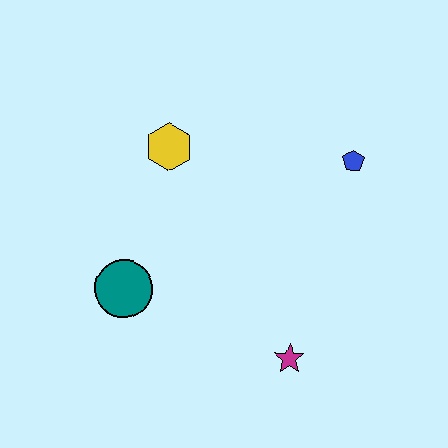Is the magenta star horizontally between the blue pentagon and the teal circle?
Yes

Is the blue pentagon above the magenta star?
Yes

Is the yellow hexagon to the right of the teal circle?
Yes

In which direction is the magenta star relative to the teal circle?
The magenta star is to the right of the teal circle.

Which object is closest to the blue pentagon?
The yellow hexagon is closest to the blue pentagon.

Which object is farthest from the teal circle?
The blue pentagon is farthest from the teal circle.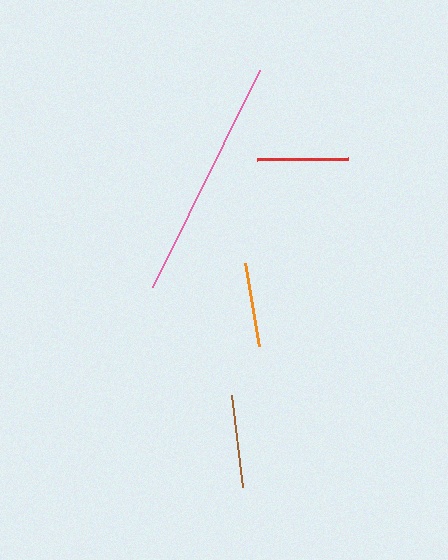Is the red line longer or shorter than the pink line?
The pink line is longer than the red line.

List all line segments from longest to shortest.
From longest to shortest: pink, brown, red, orange.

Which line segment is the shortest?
The orange line is the shortest at approximately 83 pixels.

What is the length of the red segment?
The red segment is approximately 91 pixels long.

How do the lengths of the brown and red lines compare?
The brown and red lines are approximately the same length.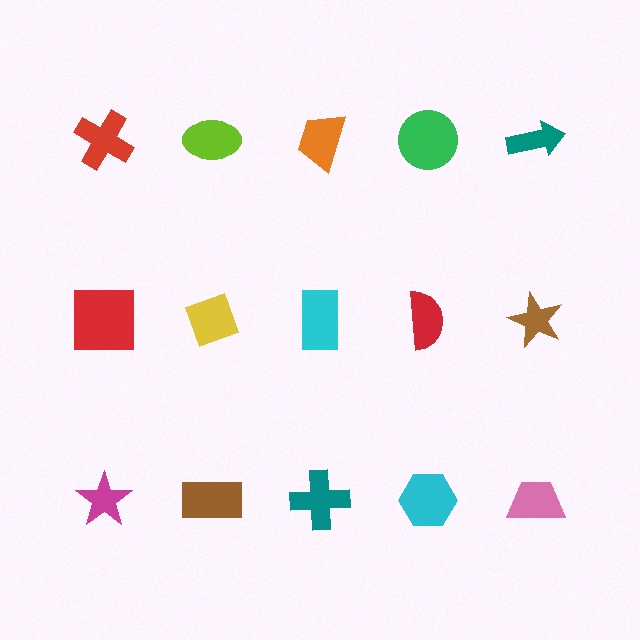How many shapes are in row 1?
5 shapes.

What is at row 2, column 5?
A brown star.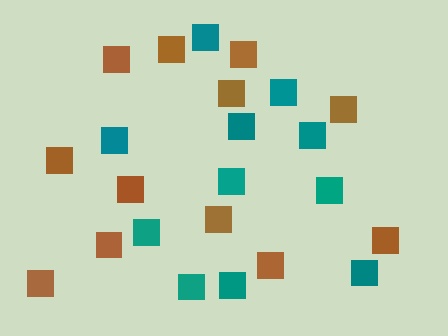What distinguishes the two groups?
There are 2 groups: one group of brown squares (12) and one group of teal squares (11).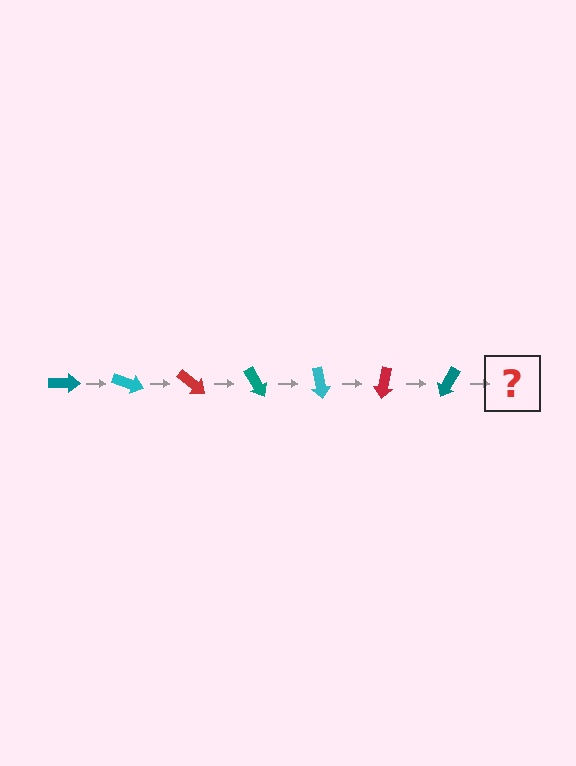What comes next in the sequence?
The next element should be a cyan arrow, rotated 140 degrees from the start.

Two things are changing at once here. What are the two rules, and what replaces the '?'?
The two rules are that it rotates 20 degrees each step and the color cycles through teal, cyan, and red. The '?' should be a cyan arrow, rotated 140 degrees from the start.